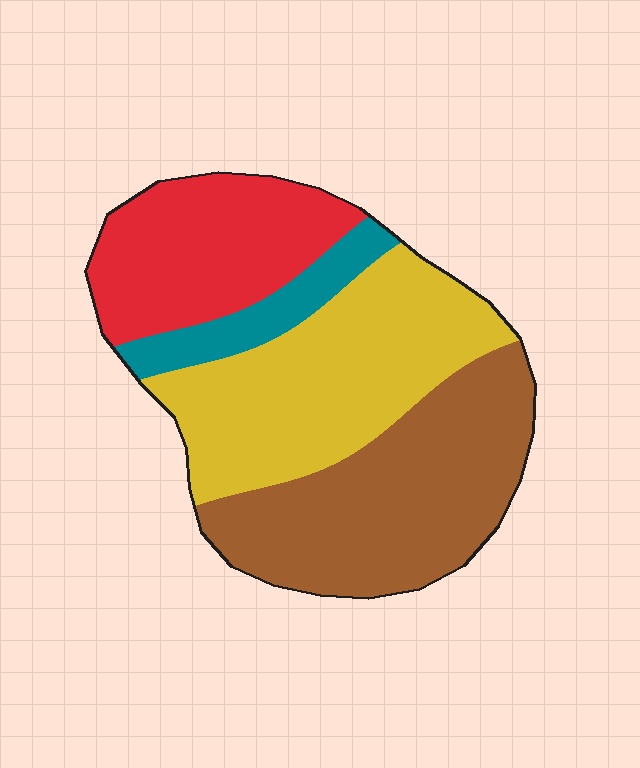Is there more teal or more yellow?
Yellow.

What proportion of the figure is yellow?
Yellow takes up about one third (1/3) of the figure.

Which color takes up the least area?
Teal, at roughly 10%.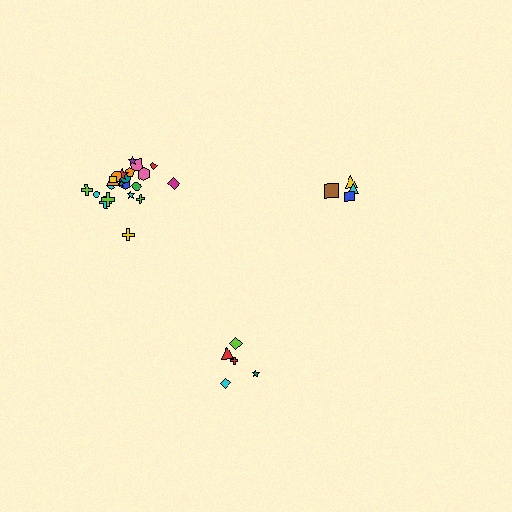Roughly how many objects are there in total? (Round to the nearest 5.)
Roughly 30 objects in total.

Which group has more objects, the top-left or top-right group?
The top-left group.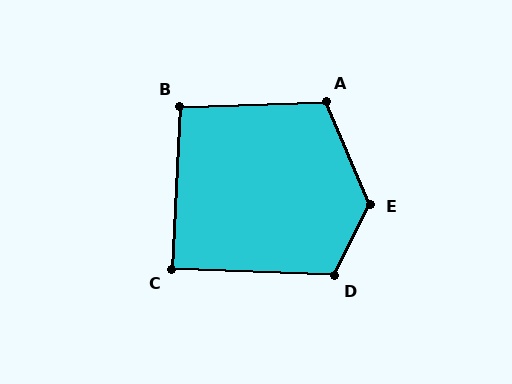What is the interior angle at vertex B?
Approximately 95 degrees (approximately right).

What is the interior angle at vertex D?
Approximately 114 degrees (obtuse).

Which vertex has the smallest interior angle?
C, at approximately 89 degrees.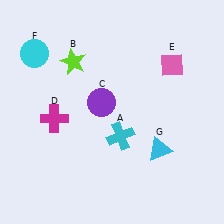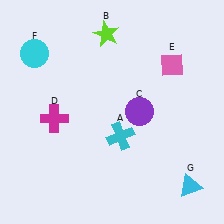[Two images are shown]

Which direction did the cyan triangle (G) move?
The cyan triangle (G) moved down.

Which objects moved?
The objects that moved are: the lime star (B), the purple circle (C), the cyan triangle (G).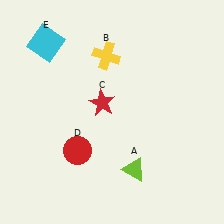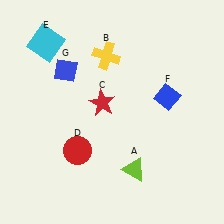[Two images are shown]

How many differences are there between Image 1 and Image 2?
There are 2 differences between the two images.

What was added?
A blue diamond (F), a blue diamond (G) were added in Image 2.